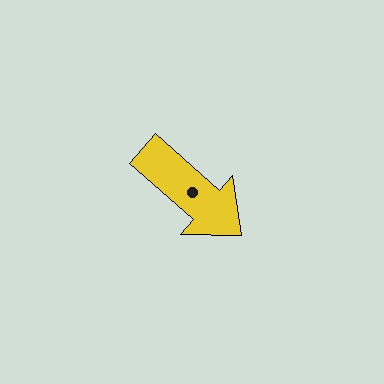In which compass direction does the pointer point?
Southeast.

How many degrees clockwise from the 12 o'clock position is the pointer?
Approximately 132 degrees.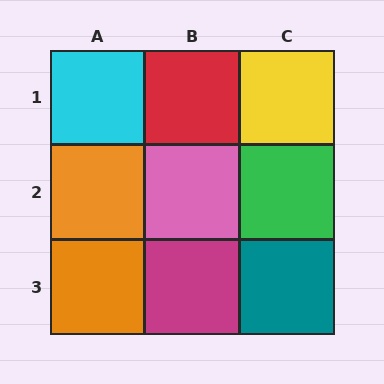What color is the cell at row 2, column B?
Pink.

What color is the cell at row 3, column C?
Teal.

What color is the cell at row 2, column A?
Orange.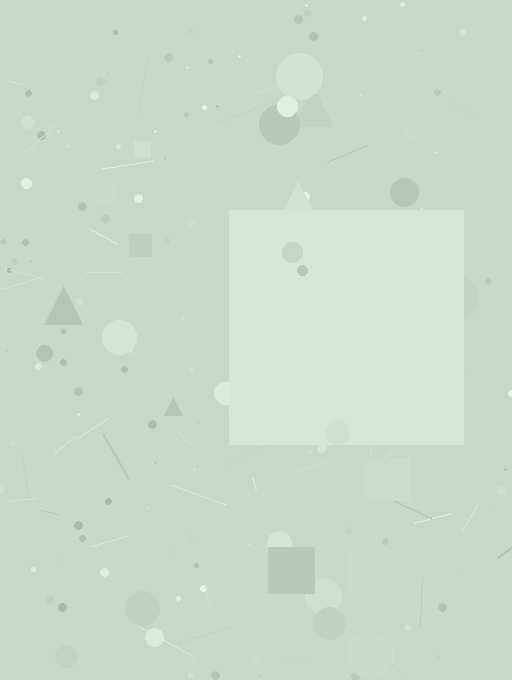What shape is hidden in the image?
A square is hidden in the image.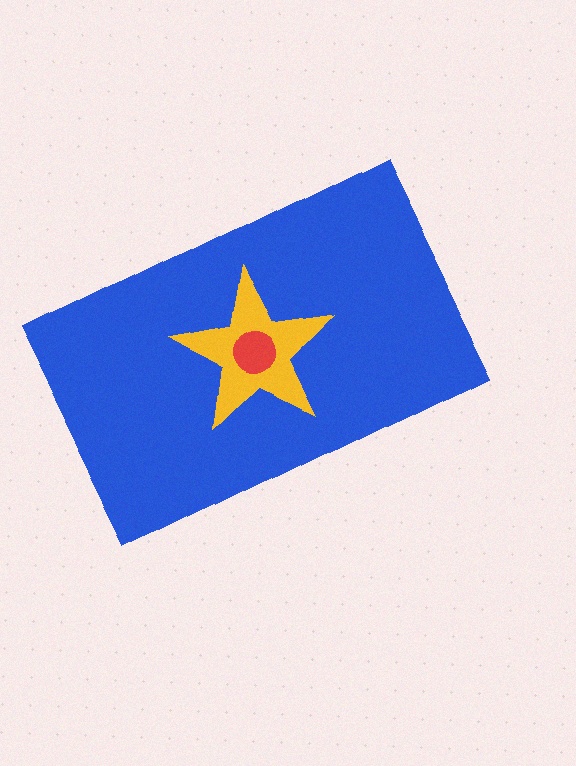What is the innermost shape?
The red circle.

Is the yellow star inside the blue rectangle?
Yes.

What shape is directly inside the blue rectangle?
The yellow star.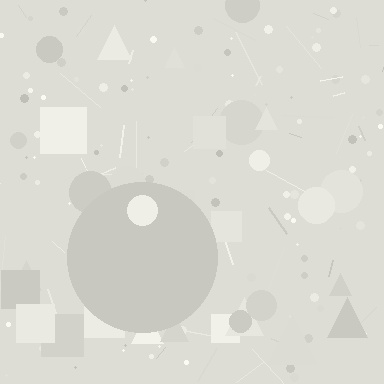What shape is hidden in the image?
A circle is hidden in the image.